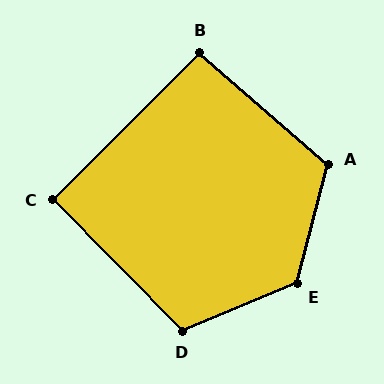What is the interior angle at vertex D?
Approximately 112 degrees (obtuse).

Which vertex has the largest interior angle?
E, at approximately 127 degrees.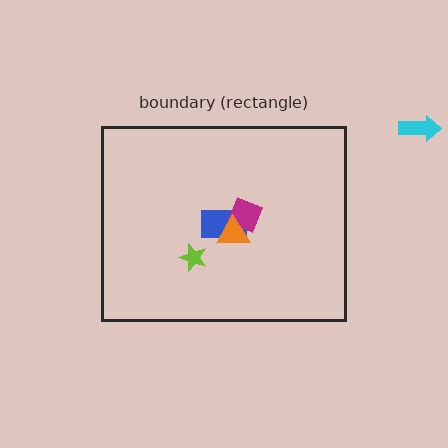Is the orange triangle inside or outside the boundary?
Inside.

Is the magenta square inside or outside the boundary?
Inside.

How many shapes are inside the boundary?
4 inside, 1 outside.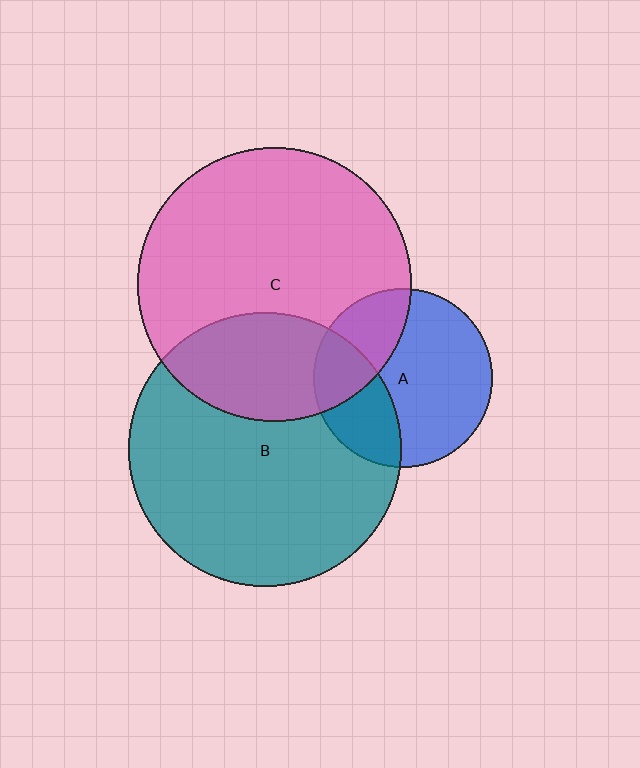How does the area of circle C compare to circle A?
Approximately 2.3 times.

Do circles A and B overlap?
Yes.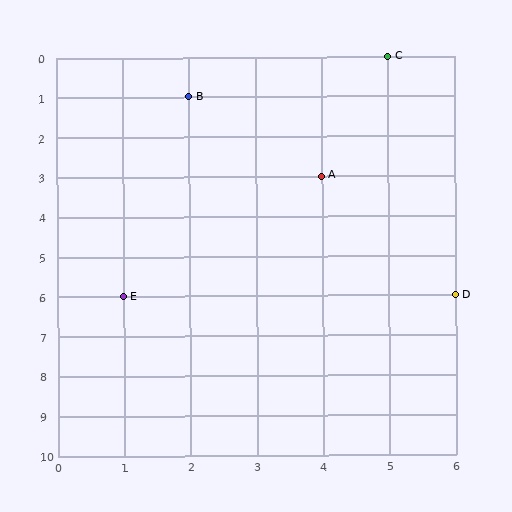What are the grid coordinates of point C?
Point C is at grid coordinates (5, 0).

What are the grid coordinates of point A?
Point A is at grid coordinates (4, 3).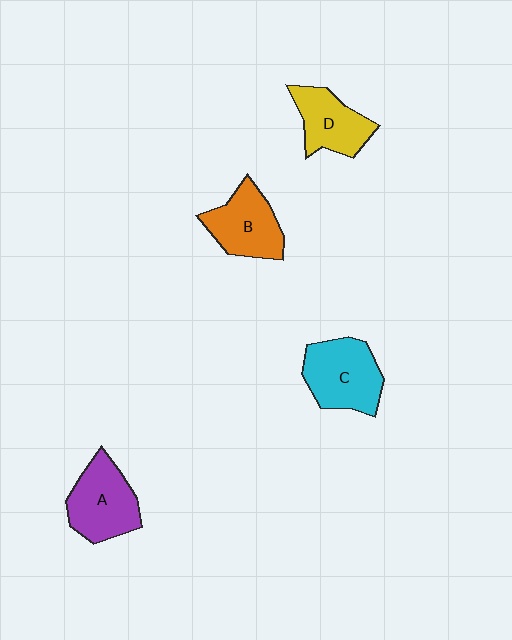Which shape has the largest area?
Shape C (cyan).